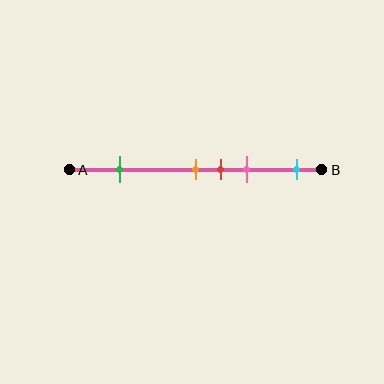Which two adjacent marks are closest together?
The orange and red marks are the closest adjacent pair.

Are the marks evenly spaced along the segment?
No, the marks are not evenly spaced.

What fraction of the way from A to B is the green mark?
The green mark is approximately 20% (0.2) of the way from A to B.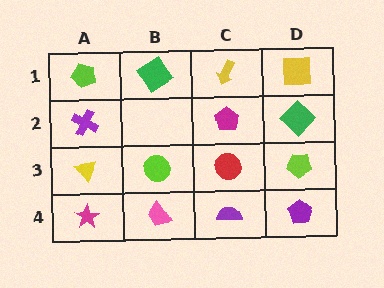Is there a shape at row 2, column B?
No, that cell is empty.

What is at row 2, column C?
A magenta pentagon.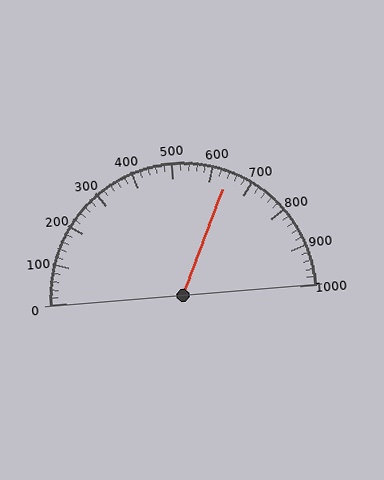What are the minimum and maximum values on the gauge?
The gauge ranges from 0 to 1000.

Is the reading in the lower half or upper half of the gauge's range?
The reading is in the upper half of the range (0 to 1000).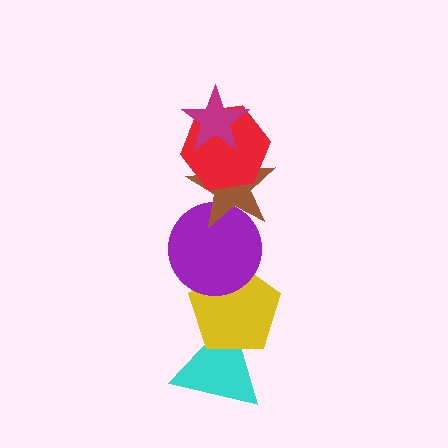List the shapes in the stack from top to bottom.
From top to bottom: the magenta star, the red hexagon, the brown star, the purple circle, the yellow pentagon, the cyan triangle.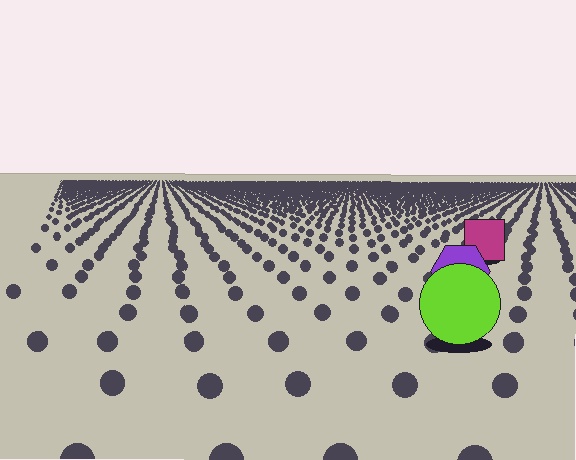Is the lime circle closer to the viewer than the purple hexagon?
Yes. The lime circle is closer — you can tell from the texture gradient: the ground texture is coarser near it.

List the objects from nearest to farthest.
From nearest to farthest: the lime circle, the purple hexagon, the magenta square.